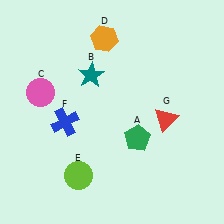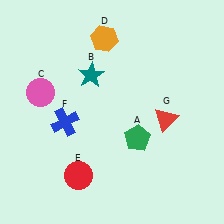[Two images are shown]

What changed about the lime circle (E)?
In Image 1, E is lime. In Image 2, it changed to red.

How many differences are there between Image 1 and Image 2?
There is 1 difference between the two images.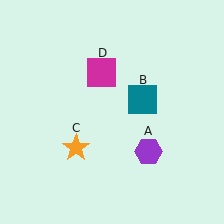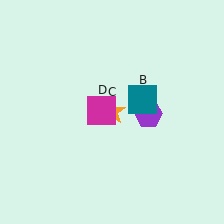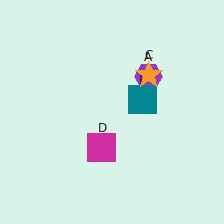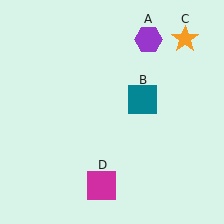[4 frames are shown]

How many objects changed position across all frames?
3 objects changed position: purple hexagon (object A), orange star (object C), magenta square (object D).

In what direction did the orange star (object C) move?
The orange star (object C) moved up and to the right.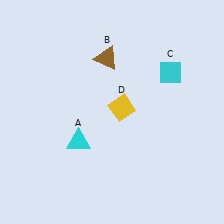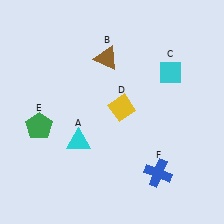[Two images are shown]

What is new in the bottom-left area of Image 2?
A green pentagon (E) was added in the bottom-left area of Image 2.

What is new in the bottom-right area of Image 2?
A blue cross (F) was added in the bottom-right area of Image 2.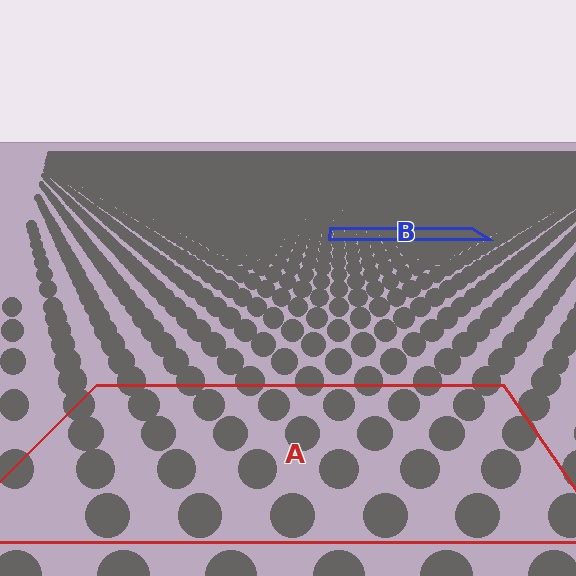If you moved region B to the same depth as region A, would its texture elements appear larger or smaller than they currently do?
They would appear larger. At a closer depth, the same texture elements are projected at a bigger on-screen size.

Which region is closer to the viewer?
Region A is closer. The texture elements there are larger and more spread out.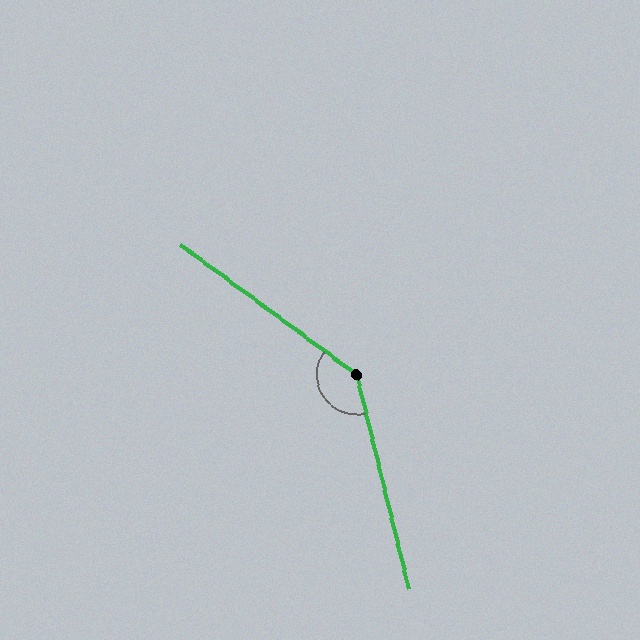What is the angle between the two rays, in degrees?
Approximately 140 degrees.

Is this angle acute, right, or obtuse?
It is obtuse.